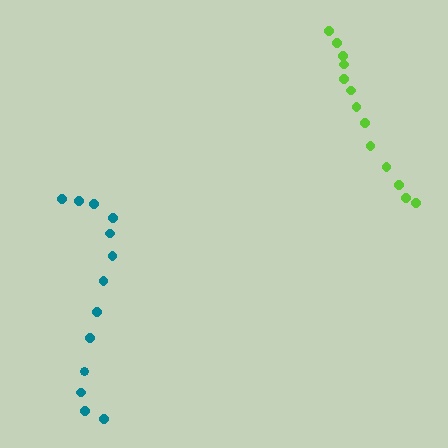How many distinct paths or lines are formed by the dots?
There are 2 distinct paths.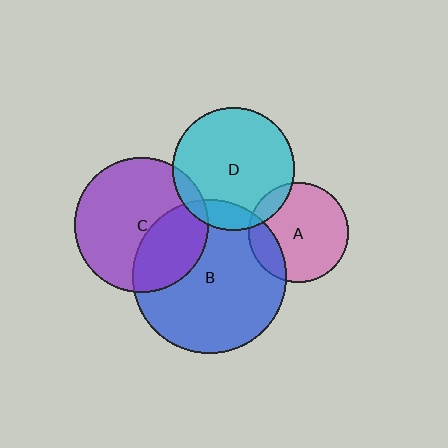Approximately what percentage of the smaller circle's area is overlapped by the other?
Approximately 10%.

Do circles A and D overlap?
Yes.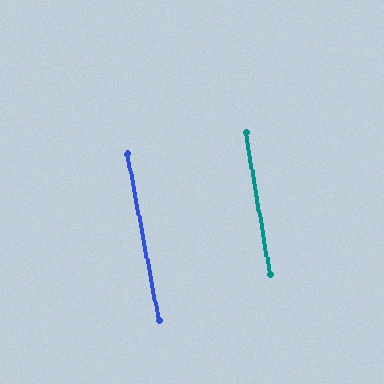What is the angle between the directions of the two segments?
Approximately 1 degree.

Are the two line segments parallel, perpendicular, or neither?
Parallel — their directions differ by only 1.1°.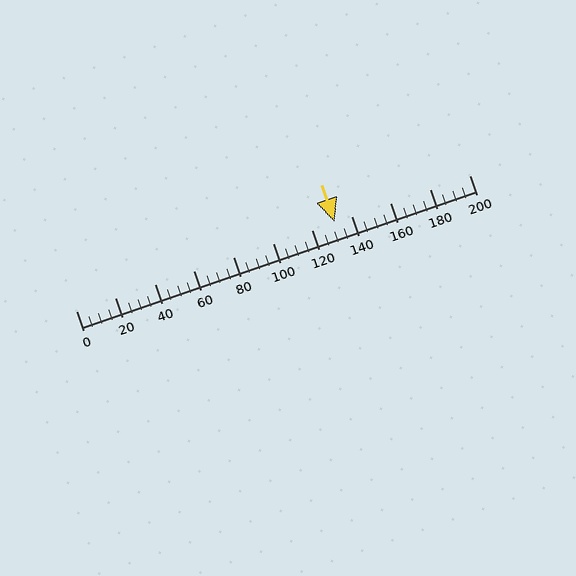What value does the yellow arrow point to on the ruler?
The yellow arrow points to approximately 131.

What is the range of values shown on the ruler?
The ruler shows values from 0 to 200.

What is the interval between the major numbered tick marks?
The major tick marks are spaced 20 units apart.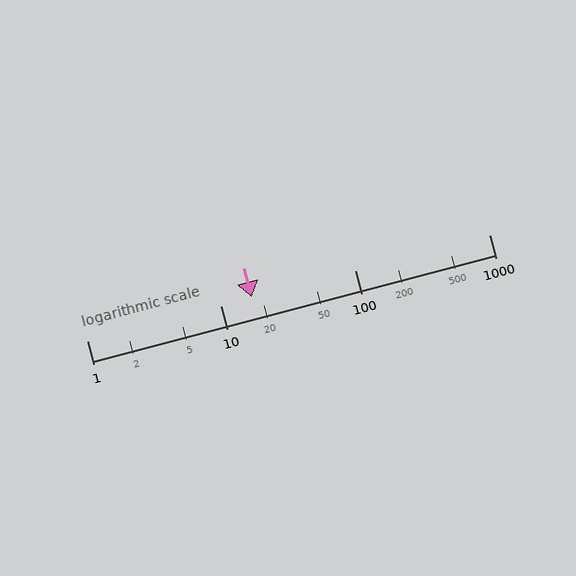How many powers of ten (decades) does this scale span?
The scale spans 3 decades, from 1 to 1000.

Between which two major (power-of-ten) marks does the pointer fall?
The pointer is between 10 and 100.